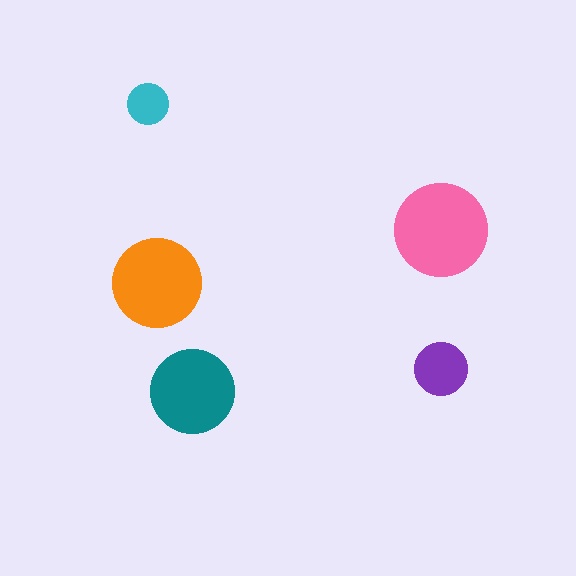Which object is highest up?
The cyan circle is topmost.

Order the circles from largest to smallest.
the pink one, the orange one, the teal one, the purple one, the cyan one.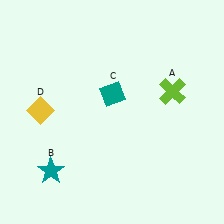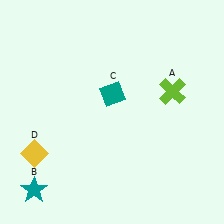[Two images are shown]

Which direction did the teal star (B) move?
The teal star (B) moved down.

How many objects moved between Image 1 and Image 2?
2 objects moved between the two images.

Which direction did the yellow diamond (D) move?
The yellow diamond (D) moved down.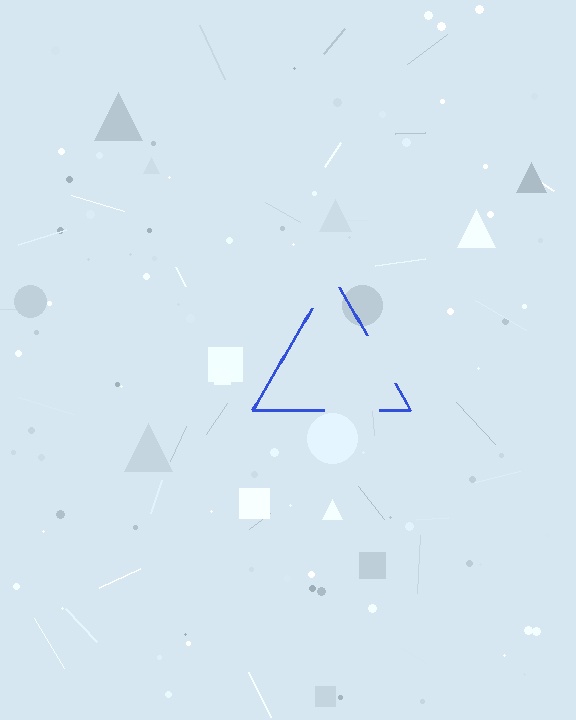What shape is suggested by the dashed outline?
The dashed outline suggests a triangle.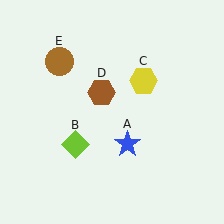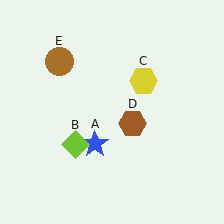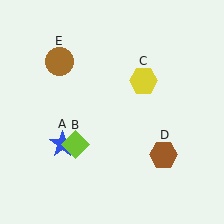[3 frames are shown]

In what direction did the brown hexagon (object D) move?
The brown hexagon (object D) moved down and to the right.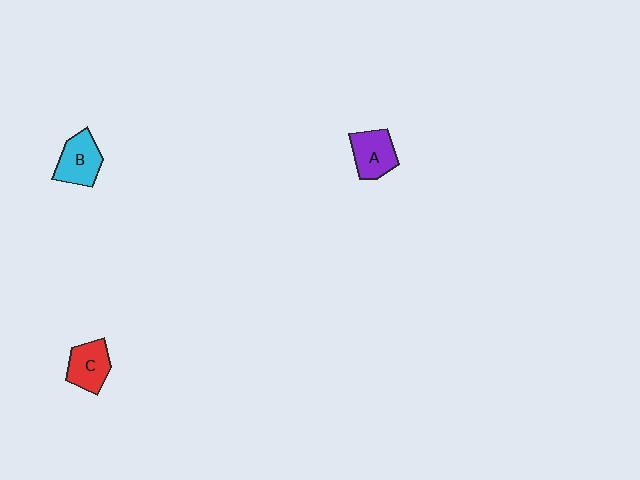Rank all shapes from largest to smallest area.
From largest to smallest: B (cyan), A (purple), C (red).